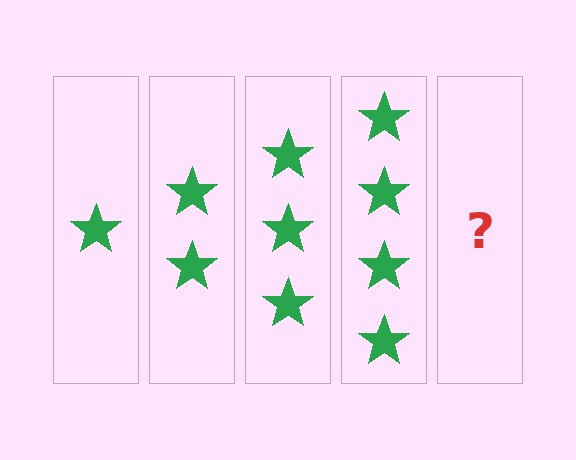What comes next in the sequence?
The next element should be 5 stars.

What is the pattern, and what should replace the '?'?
The pattern is that each step adds one more star. The '?' should be 5 stars.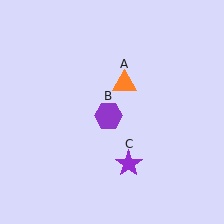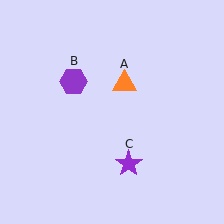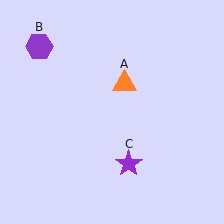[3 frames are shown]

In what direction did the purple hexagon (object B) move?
The purple hexagon (object B) moved up and to the left.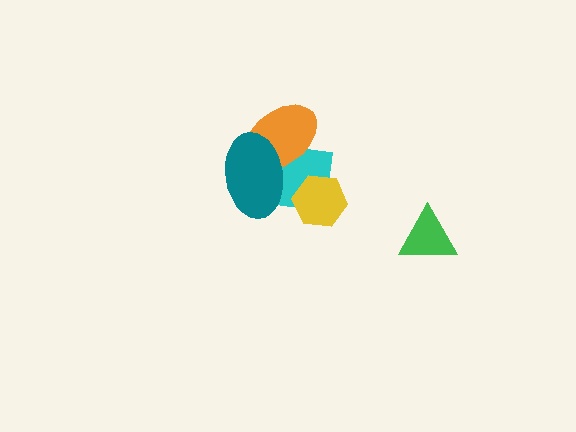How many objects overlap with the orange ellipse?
2 objects overlap with the orange ellipse.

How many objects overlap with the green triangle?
0 objects overlap with the green triangle.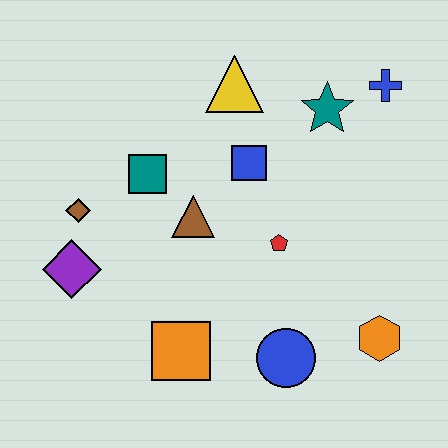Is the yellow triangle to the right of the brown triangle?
Yes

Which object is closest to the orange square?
The blue circle is closest to the orange square.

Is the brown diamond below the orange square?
No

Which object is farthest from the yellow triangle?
The orange hexagon is farthest from the yellow triangle.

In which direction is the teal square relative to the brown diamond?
The teal square is to the right of the brown diamond.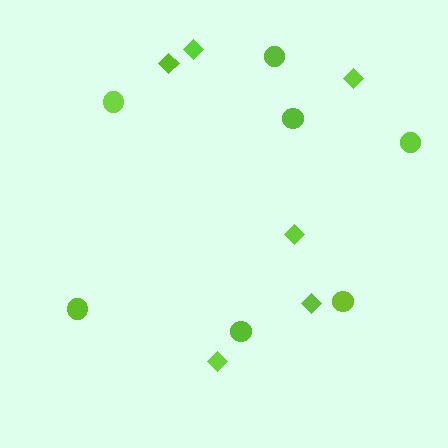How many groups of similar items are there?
There are 2 groups: one group of circles (7) and one group of diamonds (6).